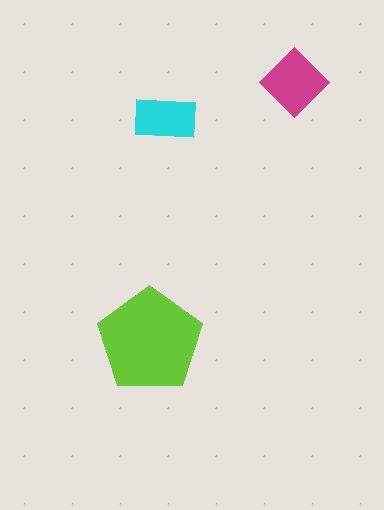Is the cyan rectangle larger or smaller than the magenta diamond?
Smaller.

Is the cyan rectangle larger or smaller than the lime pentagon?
Smaller.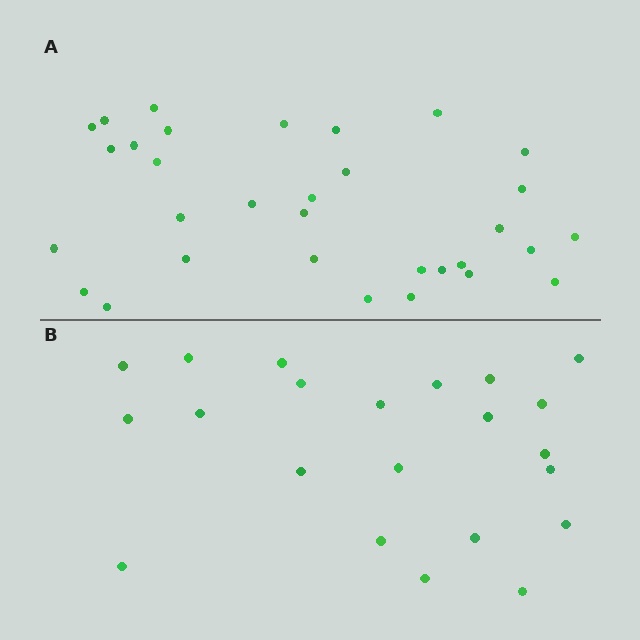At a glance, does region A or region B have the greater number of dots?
Region A (the top region) has more dots.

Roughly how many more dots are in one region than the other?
Region A has roughly 10 or so more dots than region B.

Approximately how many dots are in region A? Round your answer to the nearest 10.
About 30 dots. (The exact count is 32, which rounds to 30.)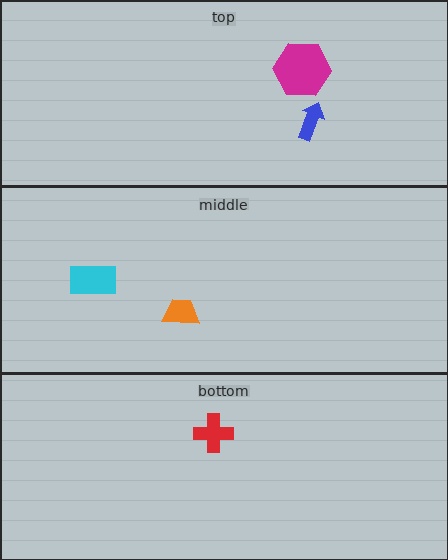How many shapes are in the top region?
2.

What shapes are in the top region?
The magenta hexagon, the blue arrow.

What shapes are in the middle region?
The orange trapezoid, the cyan rectangle.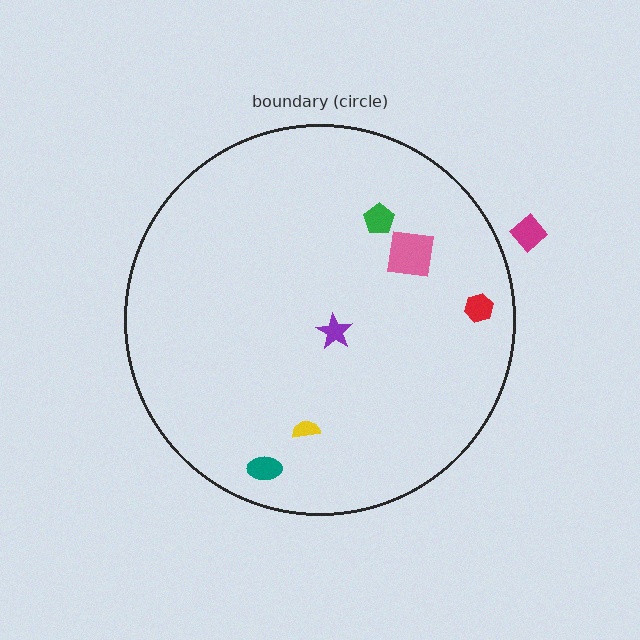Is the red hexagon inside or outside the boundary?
Inside.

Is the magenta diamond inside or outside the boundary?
Outside.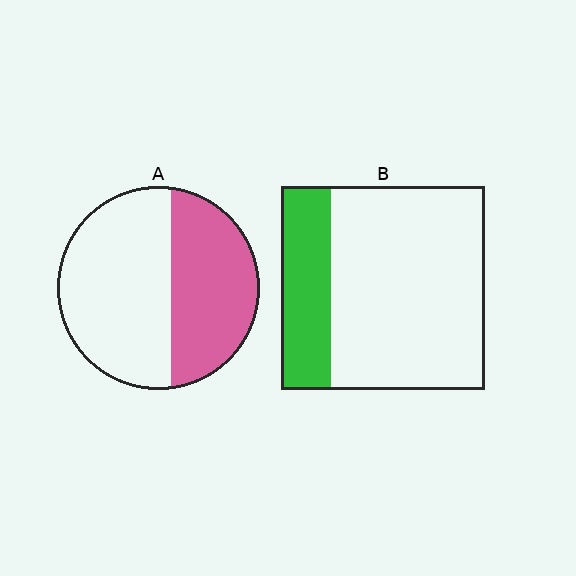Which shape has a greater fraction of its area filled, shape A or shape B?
Shape A.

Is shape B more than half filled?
No.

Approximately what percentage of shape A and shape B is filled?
A is approximately 40% and B is approximately 25%.